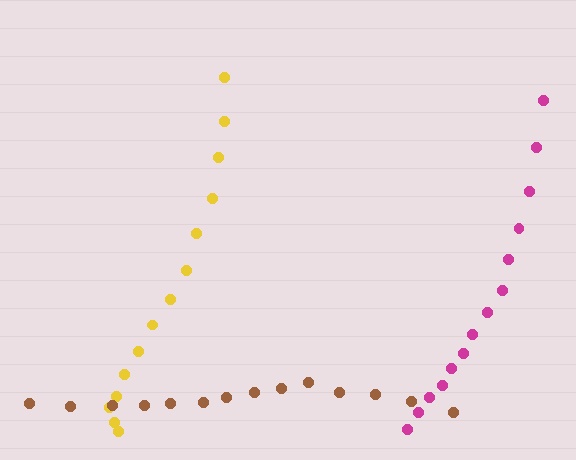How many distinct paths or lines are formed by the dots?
There are 3 distinct paths.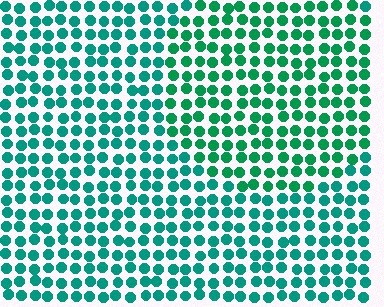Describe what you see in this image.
The image is filled with small teal elements in a uniform arrangement. A circle-shaped region is visible where the elements are tinted to a slightly different hue, forming a subtle color boundary.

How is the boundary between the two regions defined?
The boundary is defined purely by a slight shift in hue (about 20 degrees). Spacing, size, and orientation are identical on both sides.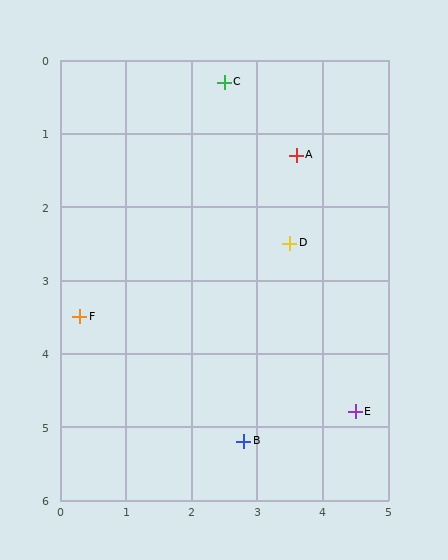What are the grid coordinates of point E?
Point E is at approximately (4.5, 4.8).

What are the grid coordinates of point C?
Point C is at approximately (2.5, 0.3).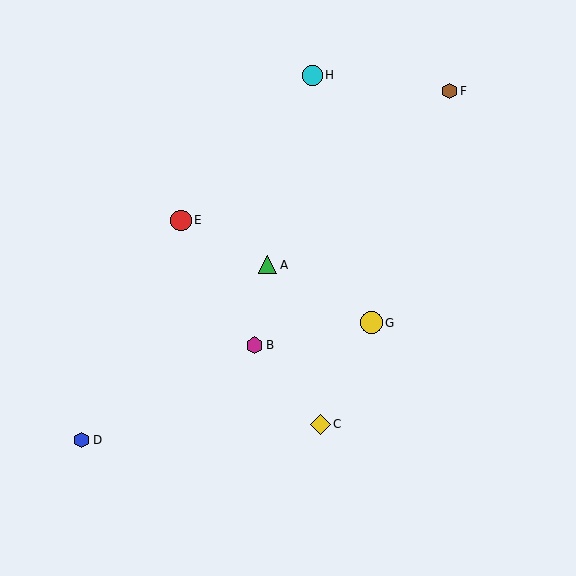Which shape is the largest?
The yellow circle (labeled G) is the largest.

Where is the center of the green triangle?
The center of the green triangle is at (268, 265).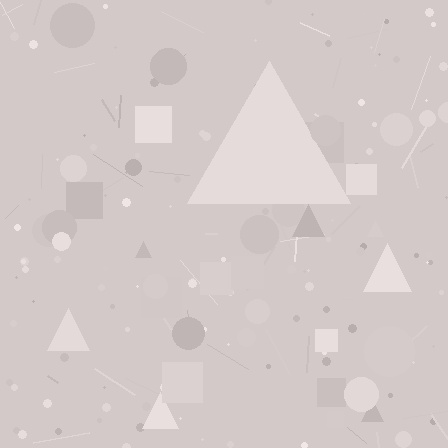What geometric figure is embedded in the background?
A triangle is embedded in the background.